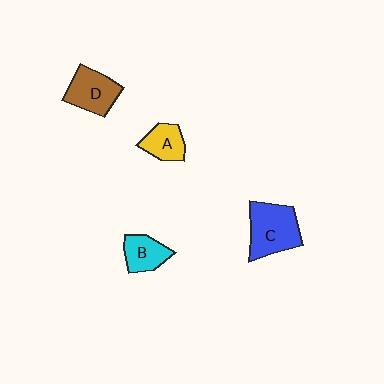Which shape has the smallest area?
Shape A (yellow).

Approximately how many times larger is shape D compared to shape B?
Approximately 1.3 times.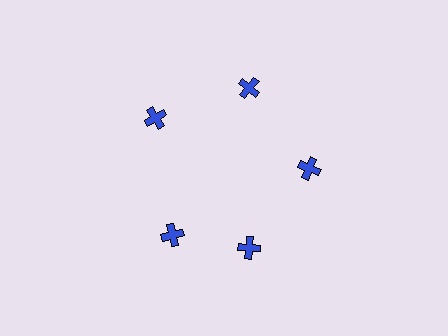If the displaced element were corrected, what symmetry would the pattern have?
It would have 5-fold rotational symmetry — the pattern would map onto itself every 72 degrees.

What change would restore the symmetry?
The symmetry would be restored by rotating it back into even spacing with its neighbors so that all 5 crosses sit at equal angles and equal distance from the center.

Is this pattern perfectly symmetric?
No. The 5 blue crosses are arranged in a ring, but one element near the 8 o'clock position is rotated out of alignment along the ring, breaking the 5-fold rotational symmetry.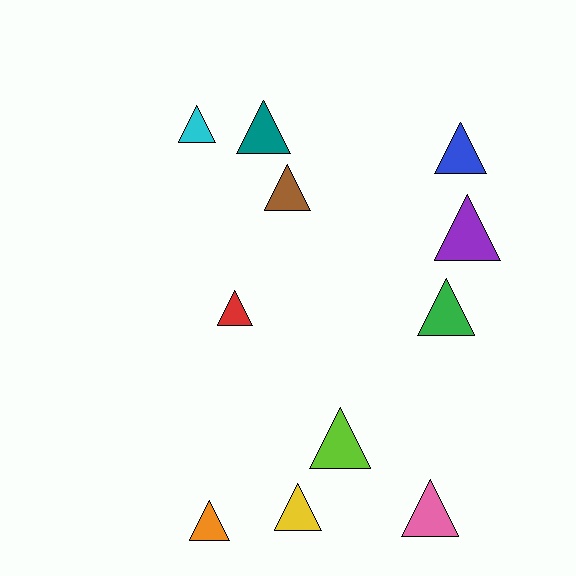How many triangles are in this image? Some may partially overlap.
There are 11 triangles.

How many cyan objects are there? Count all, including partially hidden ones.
There is 1 cyan object.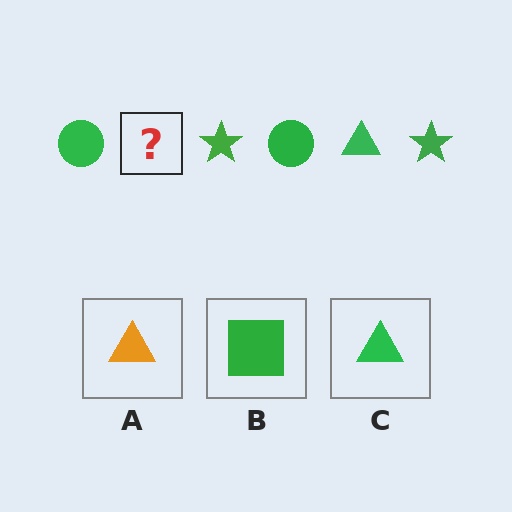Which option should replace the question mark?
Option C.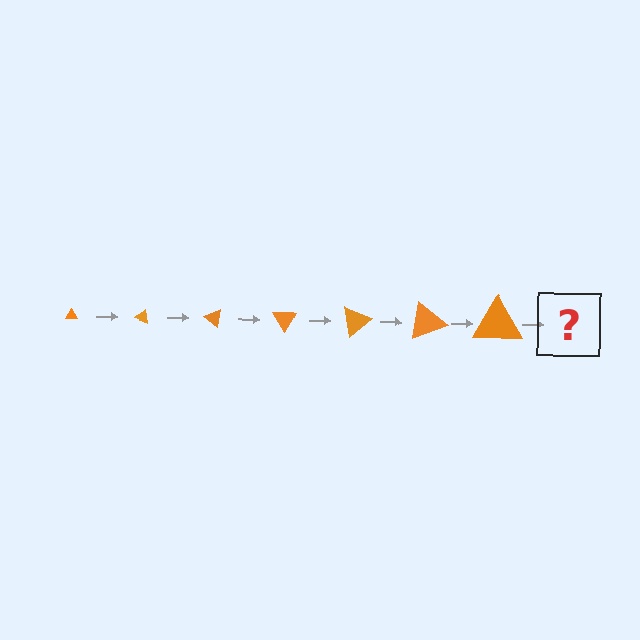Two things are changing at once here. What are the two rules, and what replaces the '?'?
The two rules are that the triangle grows larger each step and it rotates 20 degrees each step. The '?' should be a triangle, larger than the previous one and rotated 140 degrees from the start.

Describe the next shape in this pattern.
It should be a triangle, larger than the previous one and rotated 140 degrees from the start.